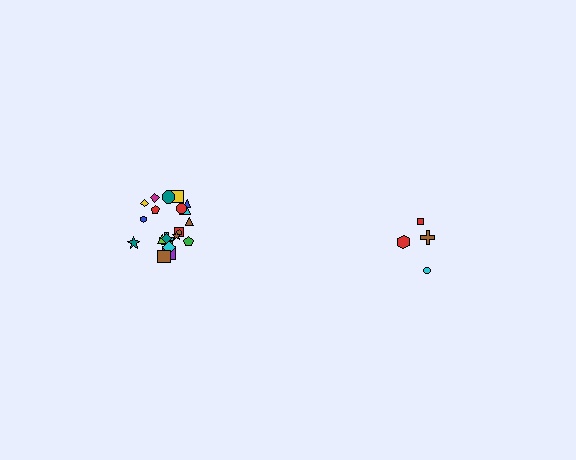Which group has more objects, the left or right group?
The left group.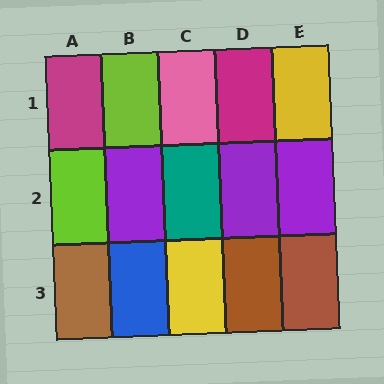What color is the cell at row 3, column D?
Brown.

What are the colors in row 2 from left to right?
Lime, purple, teal, purple, purple.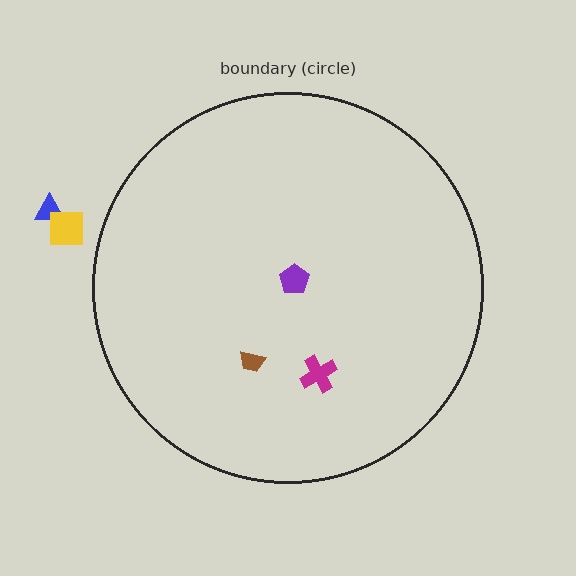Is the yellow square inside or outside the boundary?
Outside.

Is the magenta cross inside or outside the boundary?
Inside.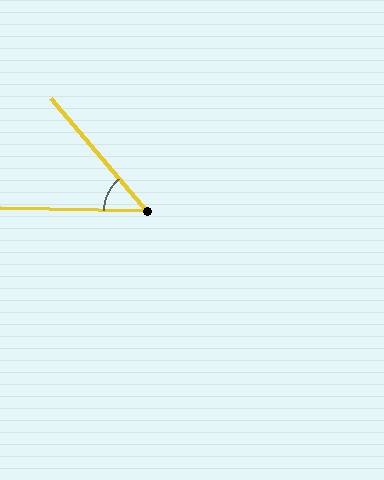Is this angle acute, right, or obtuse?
It is acute.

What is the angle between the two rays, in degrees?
Approximately 48 degrees.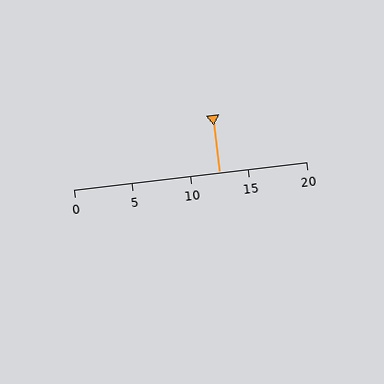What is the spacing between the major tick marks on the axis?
The major ticks are spaced 5 apart.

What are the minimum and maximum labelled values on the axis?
The axis runs from 0 to 20.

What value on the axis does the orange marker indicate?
The marker indicates approximately 12.5.